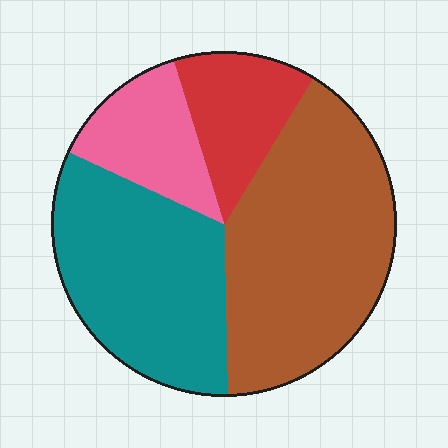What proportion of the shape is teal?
Teal takes up about one third (1/3) of the shape.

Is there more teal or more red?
Teal.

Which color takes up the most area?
Brown, at roughly 40%.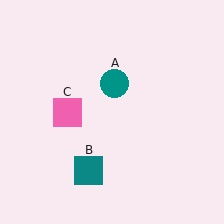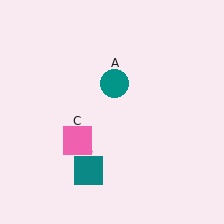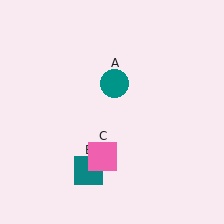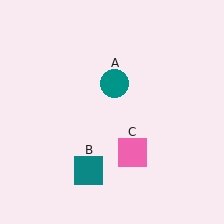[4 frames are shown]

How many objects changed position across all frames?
1 object changed position: pink square (object C).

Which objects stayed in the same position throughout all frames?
Teal circle (object A) and teal square (object B) remained stationary.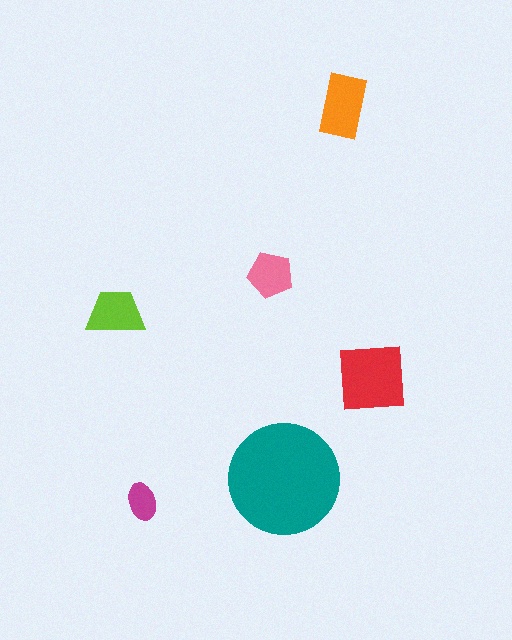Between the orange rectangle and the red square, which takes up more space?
The red square.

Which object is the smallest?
The magenta ellipse.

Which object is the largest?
The teal circle.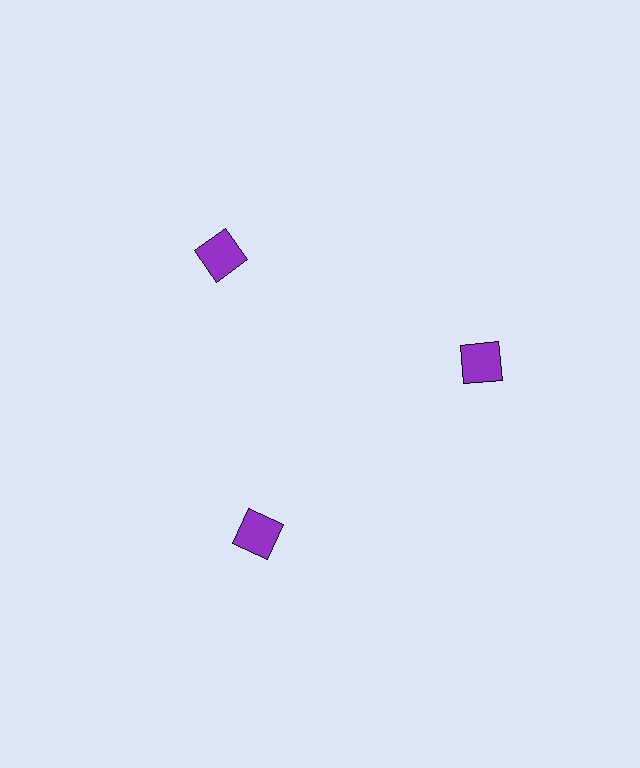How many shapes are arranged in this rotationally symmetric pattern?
There are 3 shapes, arranged in 3 groups of 1.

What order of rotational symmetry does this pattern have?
This pattern has 3-fold rotational symmetry.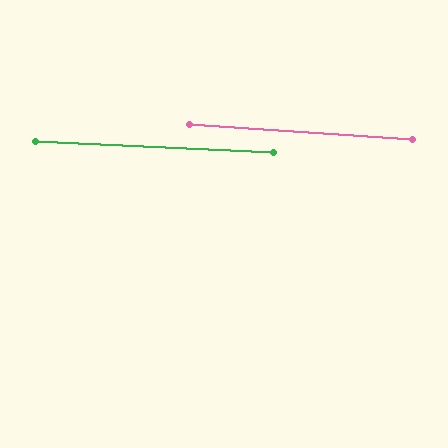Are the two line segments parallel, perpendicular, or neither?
Parallel — their directions differ by only 1.2°.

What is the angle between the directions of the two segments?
Approximately 1 degree.